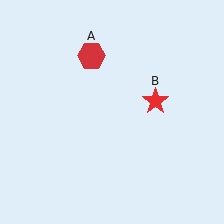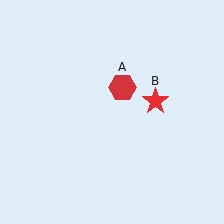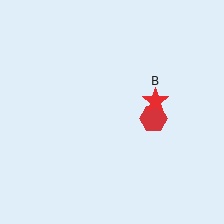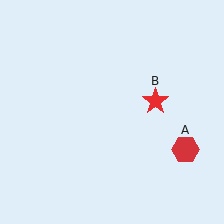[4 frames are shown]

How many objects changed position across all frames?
1 object changed position: red hexagon (object A).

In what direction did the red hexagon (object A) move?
The red hexagon (object A) moved down and to the right.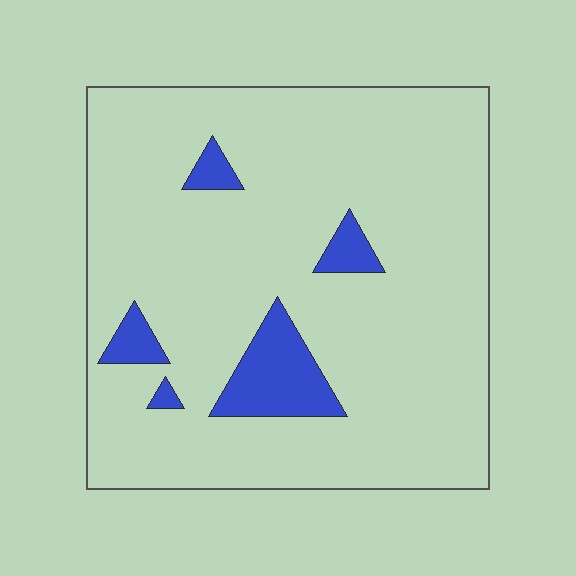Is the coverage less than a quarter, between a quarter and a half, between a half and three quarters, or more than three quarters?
Less than a quarter.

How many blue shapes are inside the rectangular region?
5.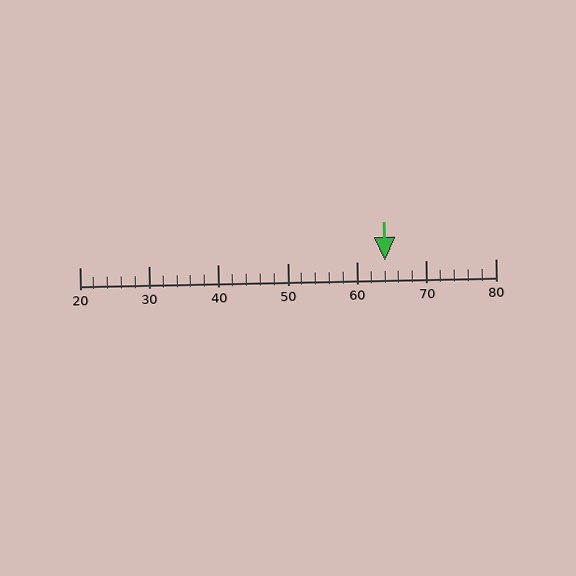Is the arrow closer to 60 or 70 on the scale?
The arrow is closer to 60.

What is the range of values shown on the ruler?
The ruler shows values from 20 to 80.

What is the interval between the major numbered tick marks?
The major tick marks are spaced 10 units apart.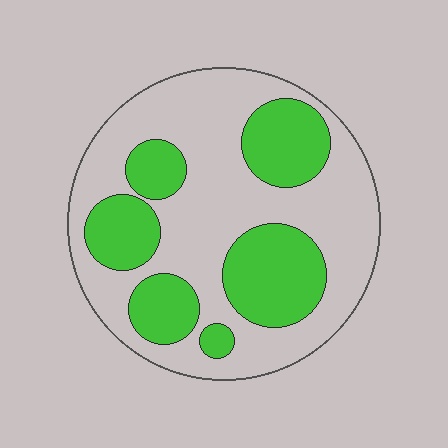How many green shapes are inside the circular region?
6.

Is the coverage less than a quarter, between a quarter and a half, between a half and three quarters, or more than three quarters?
Between a quarter and a half.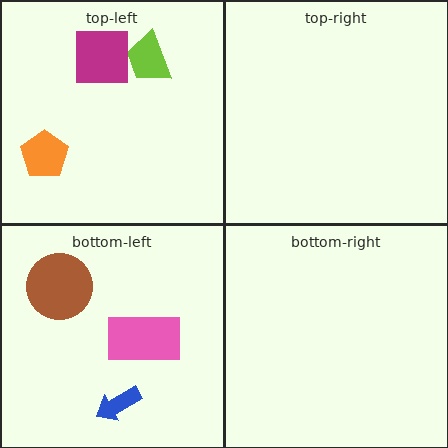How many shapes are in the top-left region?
3.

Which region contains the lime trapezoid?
The top-left region.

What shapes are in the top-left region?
The orange pentagon, the lime trapezoid, the magenta square.